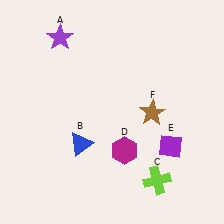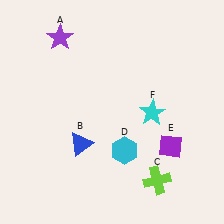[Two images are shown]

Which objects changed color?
D changed from magenta to cyan. F changed from brown to cyan.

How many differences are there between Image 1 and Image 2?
There are 2 differences between the two images.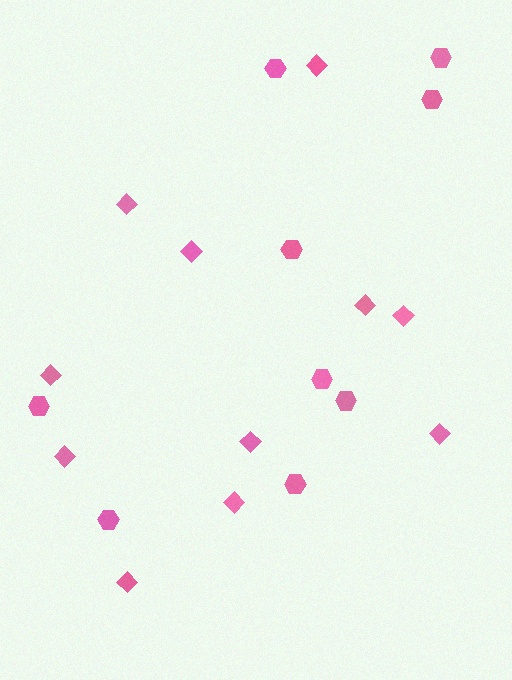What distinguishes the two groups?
There are 2 groups: one group of diamonds (11) and one group of hexagons (9).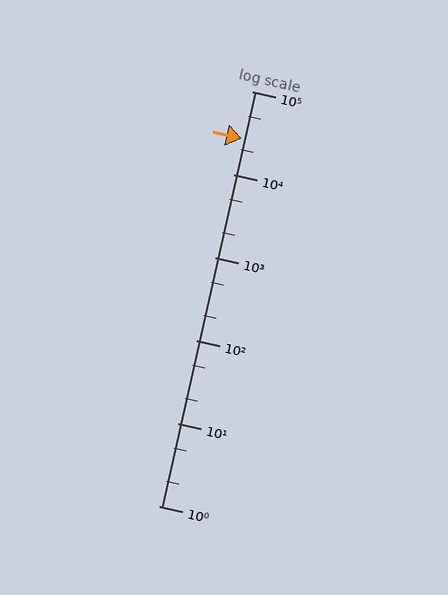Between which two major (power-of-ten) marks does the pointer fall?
The pointer is between 10000 and 100000.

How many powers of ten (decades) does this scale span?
The scale spans 5 decades, from 1 to 100000.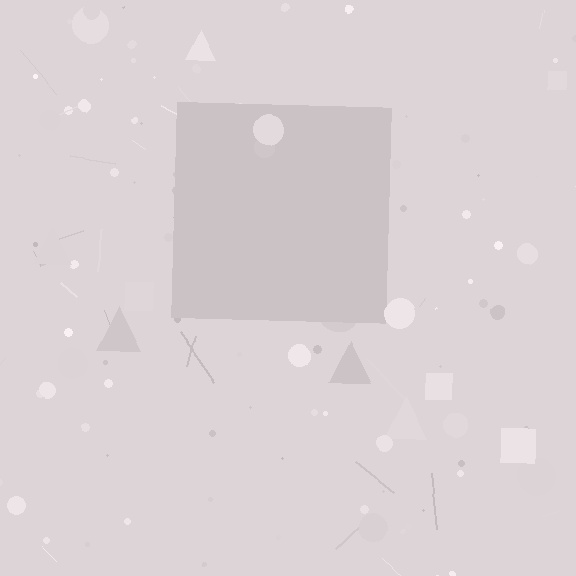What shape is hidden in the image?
A square is hidden in the image.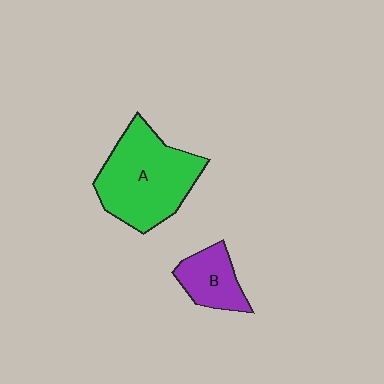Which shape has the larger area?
Shape A (green).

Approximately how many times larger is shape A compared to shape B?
Approximately 2.3 times.